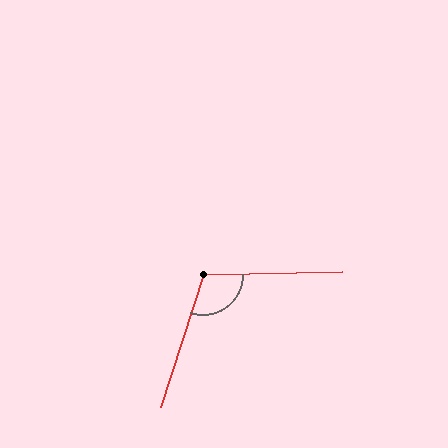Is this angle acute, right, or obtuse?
It is obtuse.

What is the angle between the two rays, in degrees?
Approximately 109 degrees.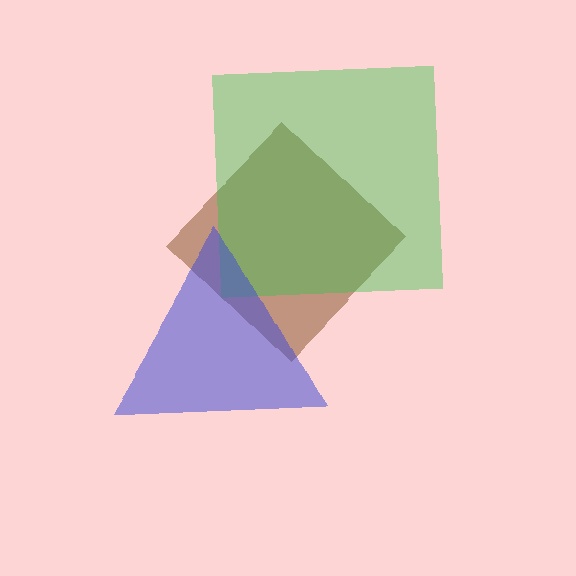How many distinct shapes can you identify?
There are 3 distinct shapes: a brown diamond, a green square, a blue triangle.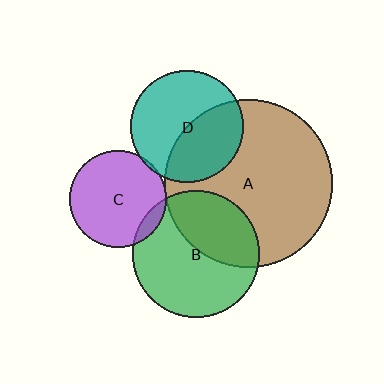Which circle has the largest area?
Circle A (brown).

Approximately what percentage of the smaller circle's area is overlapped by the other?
Approximately 5%.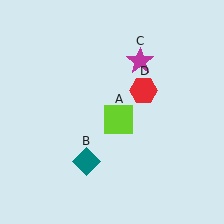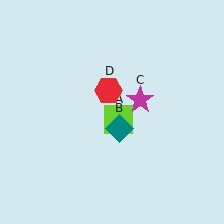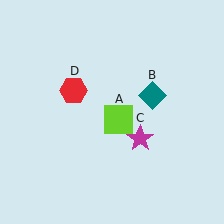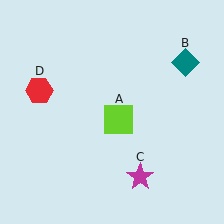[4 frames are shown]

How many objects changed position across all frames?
3 objects changed position: teal diamond (object B), magenta star (object C), red hexagon (object D).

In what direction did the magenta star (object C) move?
The magenta star (object C) moved down.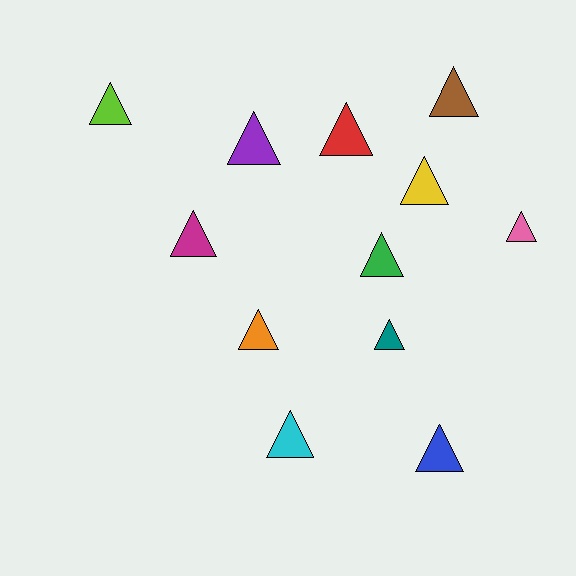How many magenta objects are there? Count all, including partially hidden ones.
There is 1 magenta object.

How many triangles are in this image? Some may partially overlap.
There are 12 triangles.